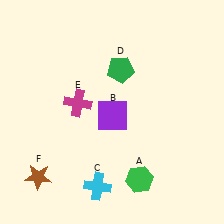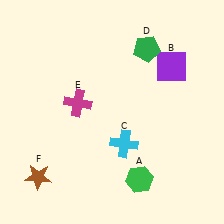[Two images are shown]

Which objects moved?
The objects that moved are: the purple square (B), the cyan cross (C), the green pentagon (D).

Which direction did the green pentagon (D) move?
The green pentagon (D) moved right.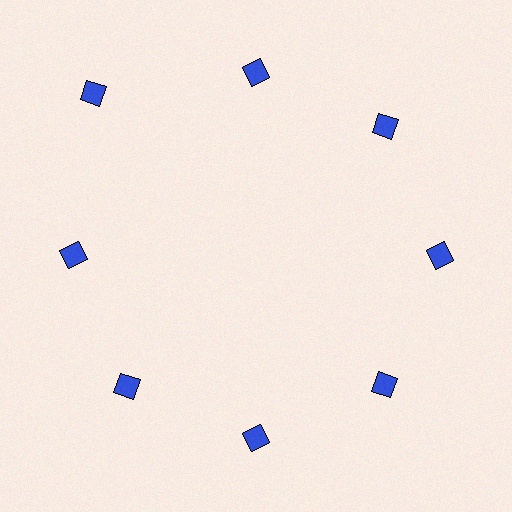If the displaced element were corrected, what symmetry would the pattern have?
It would have 8-fold rotational symmetry — the pattern would map onto itself every 45 degrees.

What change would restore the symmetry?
The symmetry would be restored by moving it inward, back onto the ring so that all 8 diamonds sit at equal angles and equal distance from the center.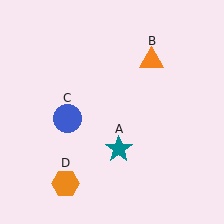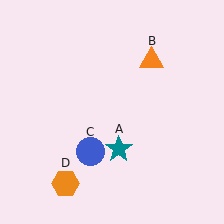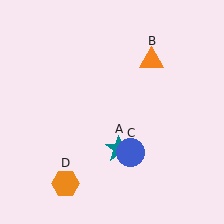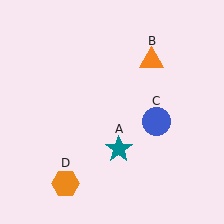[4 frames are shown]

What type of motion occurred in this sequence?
The blue circle (object C) rotated counterclockwise around the center of the scene.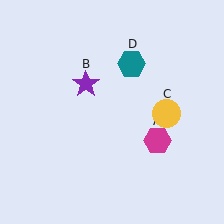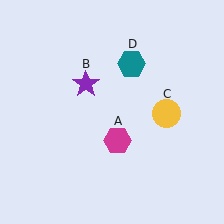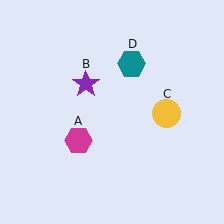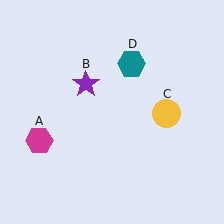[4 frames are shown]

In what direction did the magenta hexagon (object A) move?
The magenta hexagon (object A) moved left.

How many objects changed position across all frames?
1 object changed position: magenta hexagon (object A).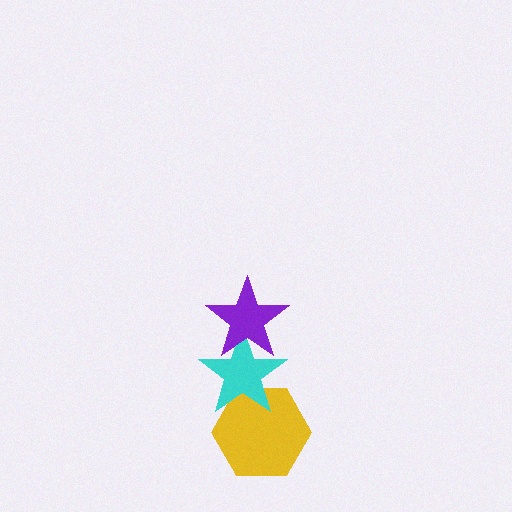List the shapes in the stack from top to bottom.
From top to bottom: the purple star, the cyan star, the yellow hexagon.